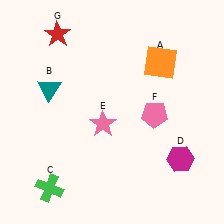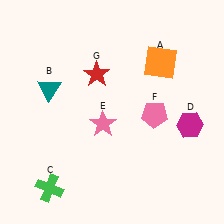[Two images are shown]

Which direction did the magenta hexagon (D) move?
The magenta hexagon (D) moved up.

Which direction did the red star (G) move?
The red star (G) moved down.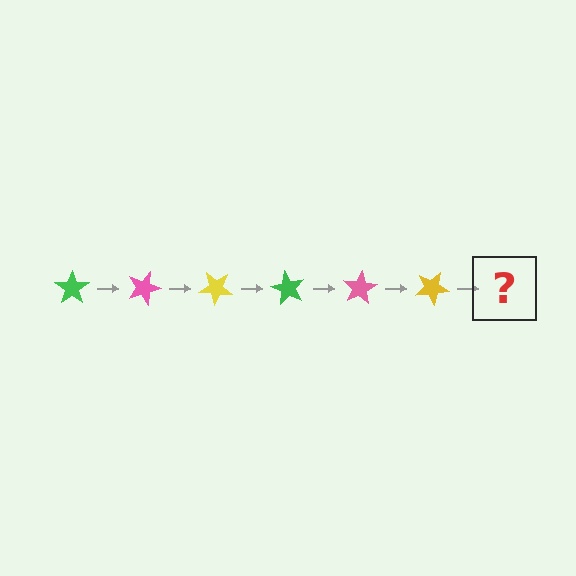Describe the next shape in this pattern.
It should be a green star, rotated 120 degrees from the start.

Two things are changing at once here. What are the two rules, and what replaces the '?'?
The two rules are that it rotates 20 degrees each step and the color cycles through green, pink, and yellow. The '?' should be a green star, rotated 120 degrees from the start.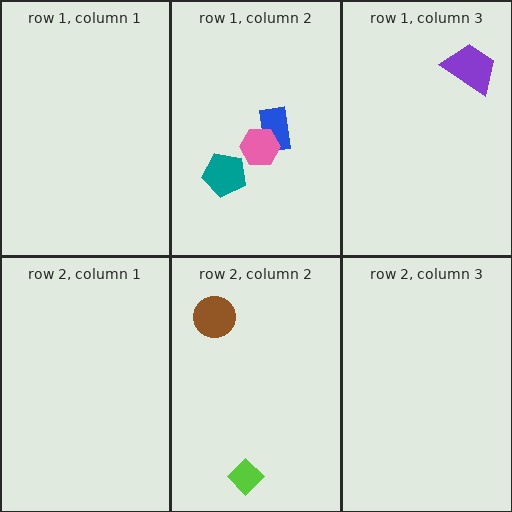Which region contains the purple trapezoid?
The row 1, column 3 region.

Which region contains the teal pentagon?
The row 1, column 2 region.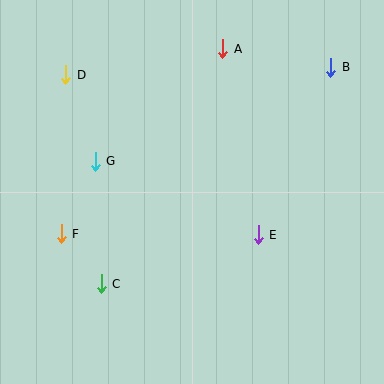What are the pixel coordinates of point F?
Point F is at (61, 234).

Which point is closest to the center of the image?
Point E at (258, 235) is closest to the center.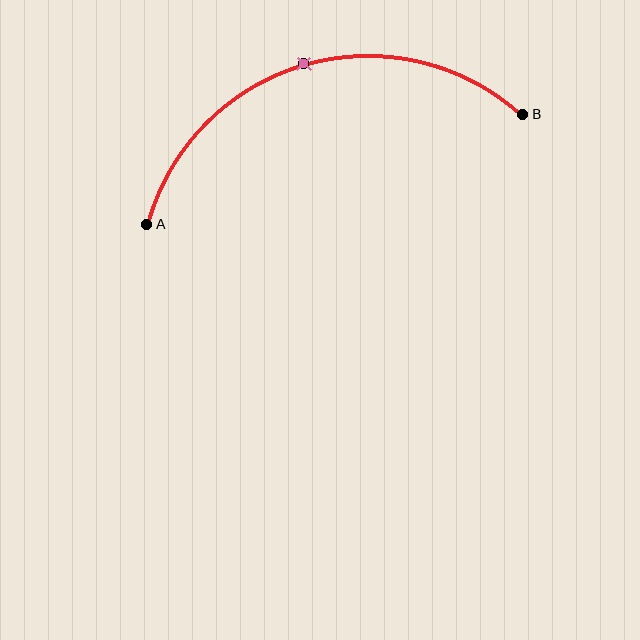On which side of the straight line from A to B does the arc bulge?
The arc bulges above the straight line connecting A and B.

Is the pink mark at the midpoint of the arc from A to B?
Yes. The pink mark lies on the arc at equal arc-length from both A and B — it is the arc midpoint.